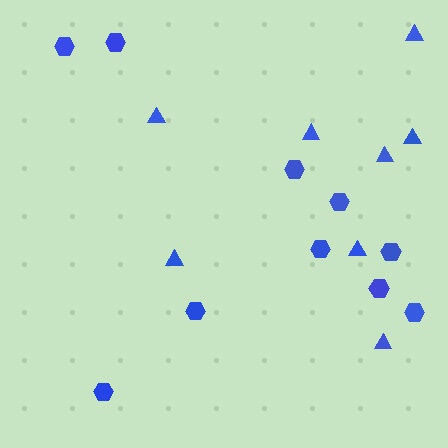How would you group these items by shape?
There are 2 groups: one group of triangles (8) and one group of hexagons (10).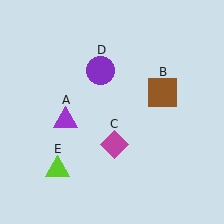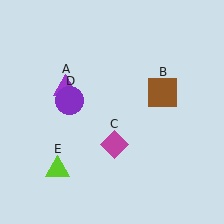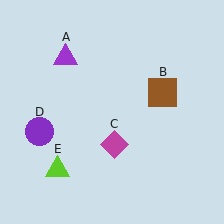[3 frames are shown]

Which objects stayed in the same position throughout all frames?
Brown square (object B) and magenta diamond (object C) and lime triangle (object E) remained stationary.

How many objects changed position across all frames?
2 objects changed position: purple triangle (object A), purple circle (object D).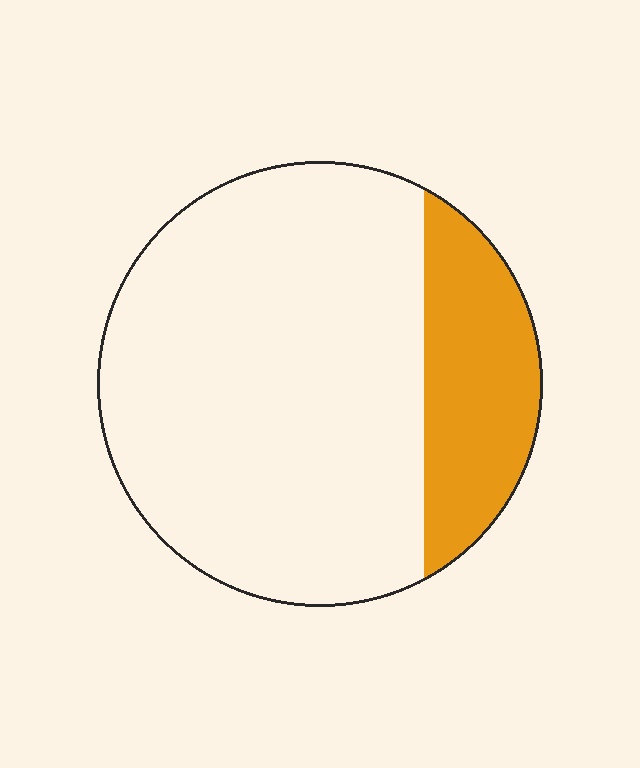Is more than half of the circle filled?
No.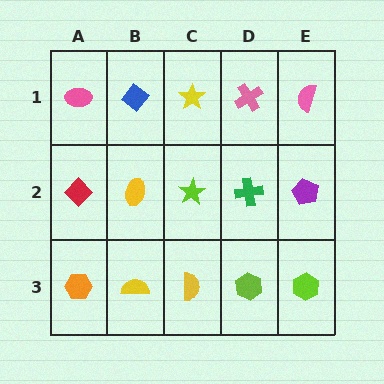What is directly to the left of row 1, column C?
A blue diamond.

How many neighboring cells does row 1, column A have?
2.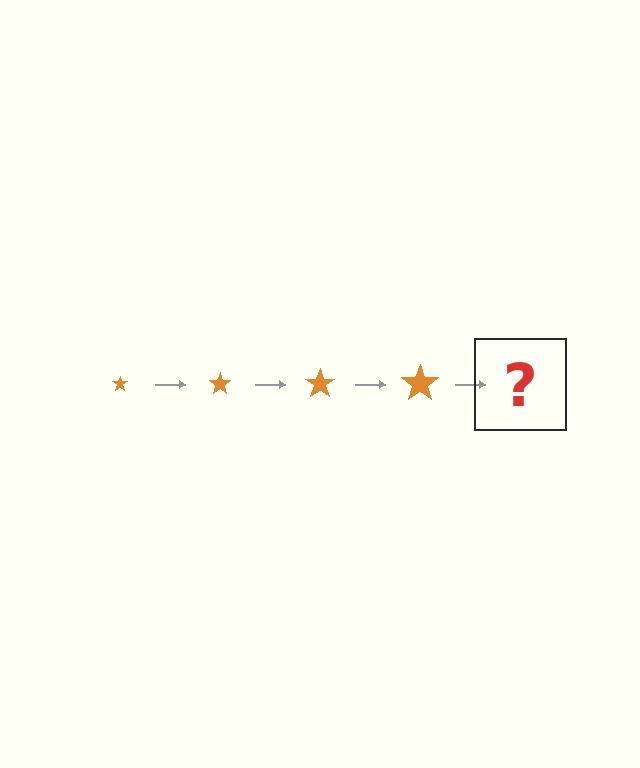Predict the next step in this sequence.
The next step is an orange star, larger than the previous one.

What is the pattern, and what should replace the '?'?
The pattern is that the star gets progressively larger each step. The '?' should be an orange star, larger than the previous one.